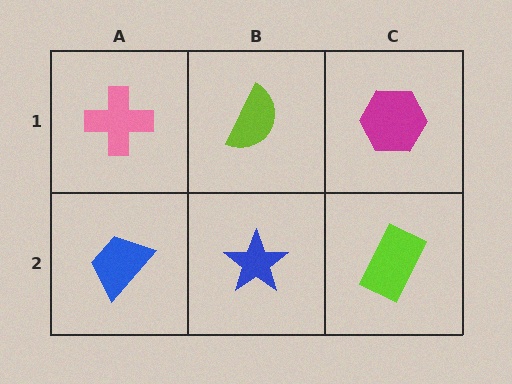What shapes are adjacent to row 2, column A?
A pink cross (row 1, column A), a blue star (row 2, column B).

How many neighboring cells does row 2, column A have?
2.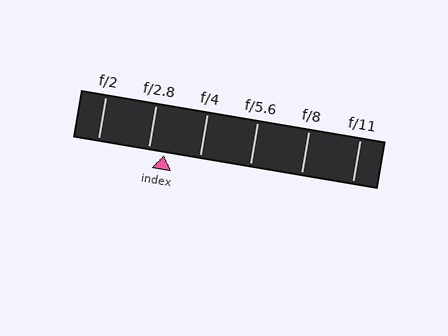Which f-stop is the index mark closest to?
The index mark is closest to f/2.8.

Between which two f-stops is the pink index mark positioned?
The index mark is between f/2.8 and f/4.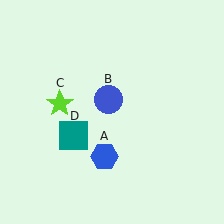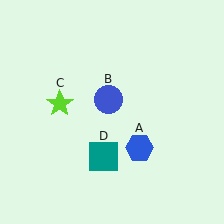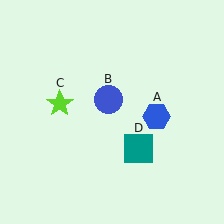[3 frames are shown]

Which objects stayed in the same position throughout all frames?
Blue circle (object B) and lime star (object C) remained stationary.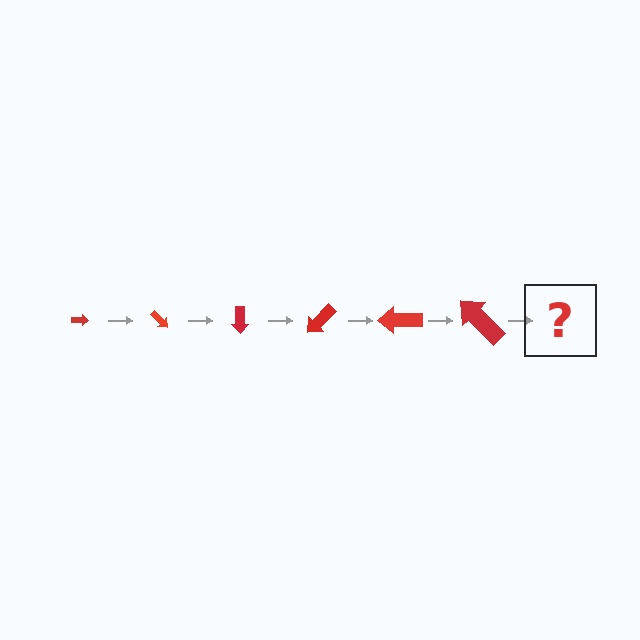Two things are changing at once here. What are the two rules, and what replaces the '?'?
The two rules are that the arrow grows larger each step and it rotates 45 degrees each step. The '?' should be an arrow, larger than the previous one and rotated 270 degrees from the start.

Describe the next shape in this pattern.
It should be an arrow, larger than the previous one and rotated 270 degrees from the start.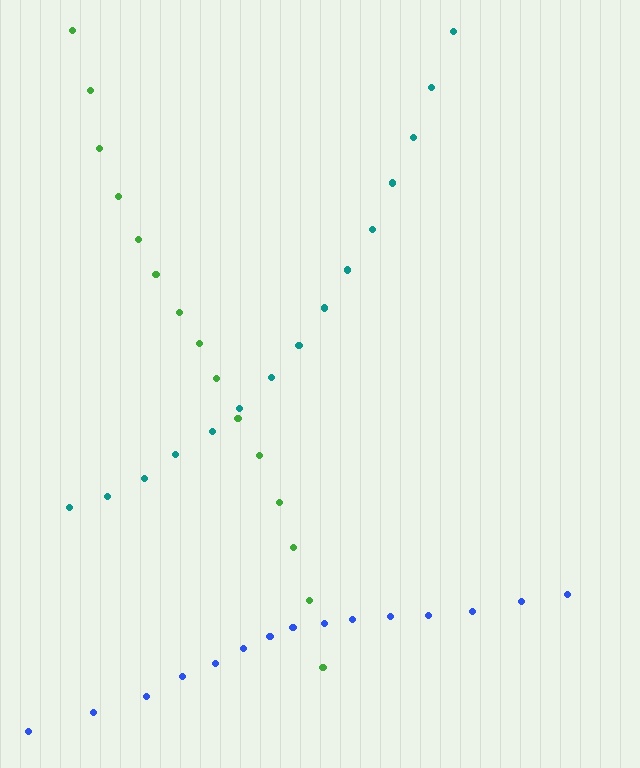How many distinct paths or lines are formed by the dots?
There are 3 distinct paths.